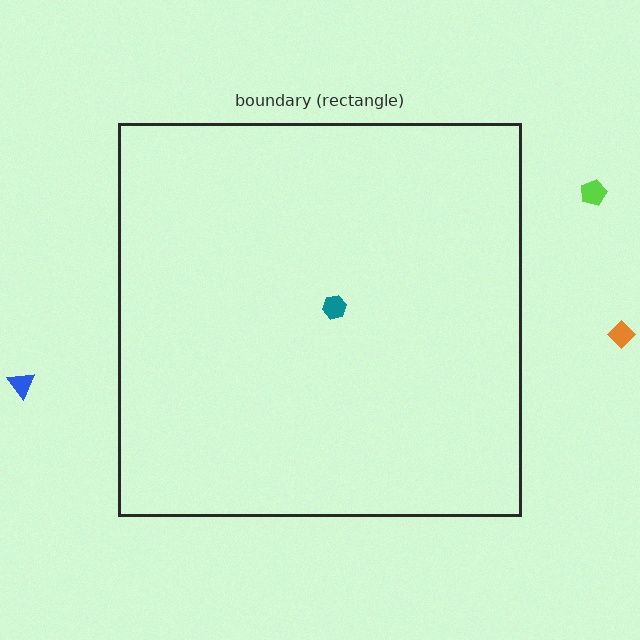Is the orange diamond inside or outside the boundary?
Outside.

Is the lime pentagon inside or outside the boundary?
Outside.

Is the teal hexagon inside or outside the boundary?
Inside.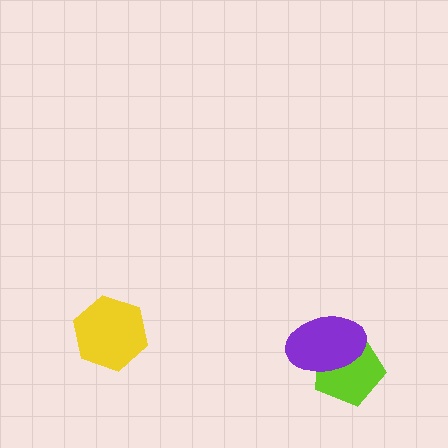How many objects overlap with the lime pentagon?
1 object overlaps with the lime pentagon.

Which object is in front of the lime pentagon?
The purple ellipse is in front of the lime pentagon.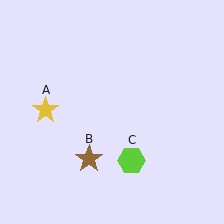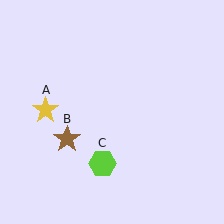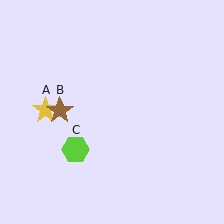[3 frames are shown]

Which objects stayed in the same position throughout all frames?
Yellow star (object A) remained stationary.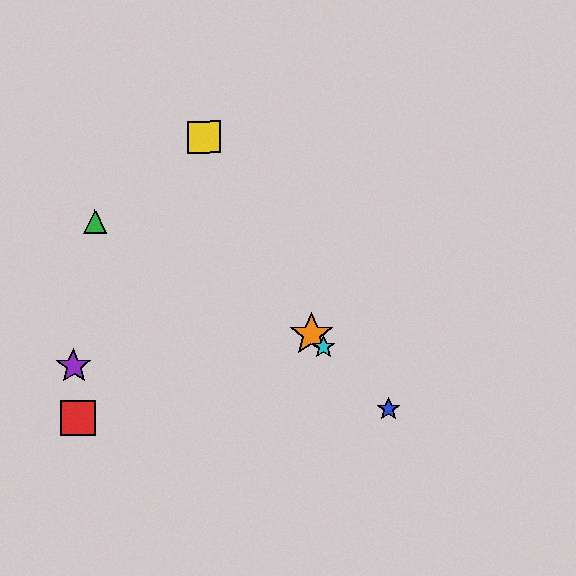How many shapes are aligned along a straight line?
3 shapes (the blue star, the orange star, the cyan star) are aligned along a straight line.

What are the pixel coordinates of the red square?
The red square is at (78, 418).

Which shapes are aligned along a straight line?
The blue star, the orange star, the cyan star are aligned along a straight line.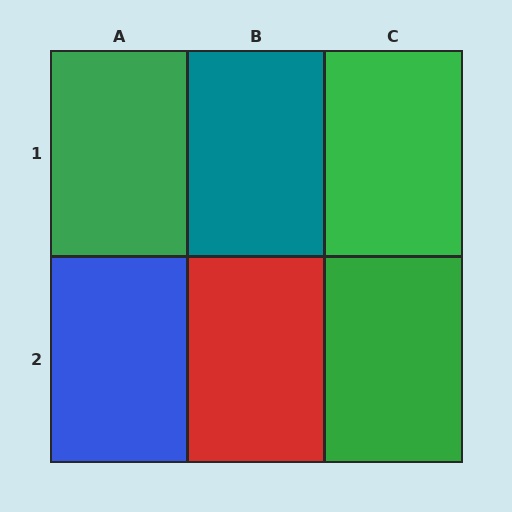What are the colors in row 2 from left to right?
Blue, red, green.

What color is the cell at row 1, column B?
Teal.